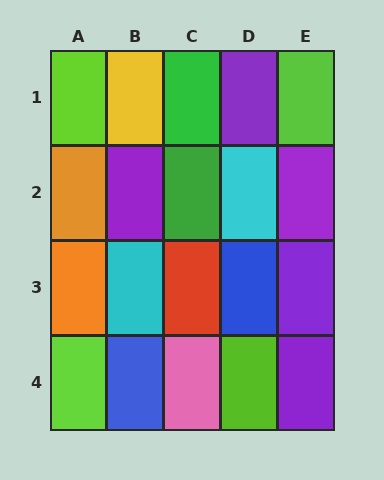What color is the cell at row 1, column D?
Purple.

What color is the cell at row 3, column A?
Orange.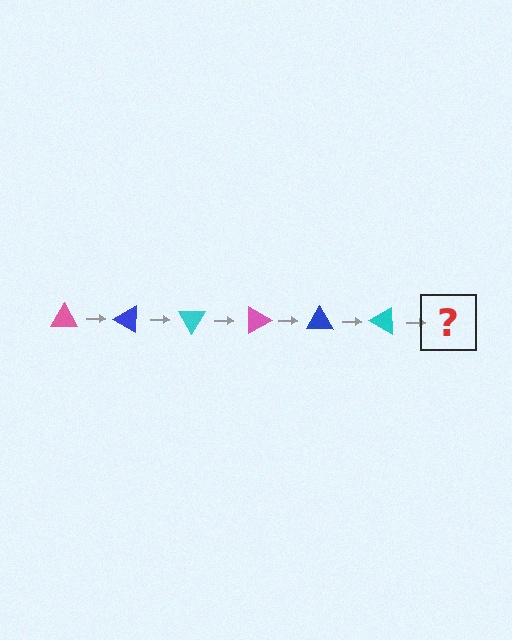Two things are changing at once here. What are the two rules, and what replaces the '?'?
The two rules are that it rotates 30 degrees each step and the color cycles through pink, blue, and cyan. The '?' should be a pink triangle, rotated 180 degrees from the start.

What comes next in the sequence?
The next element should be a pink triangle, rotated 180 degrees from the start.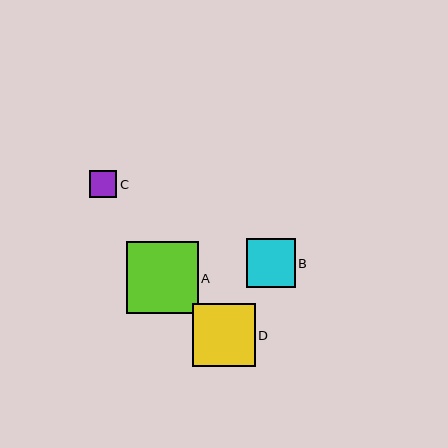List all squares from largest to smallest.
From largest to smallest: A, D, B, C.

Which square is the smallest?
Square C is the smallest with a size of approximately 28 pixels.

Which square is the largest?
Square A is the largest with a size of approximately 72 pixels.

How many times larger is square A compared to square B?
Square A is approximately 1.5 times the size of square B.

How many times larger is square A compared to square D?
Square A is approximately 1.1 times the size of square D.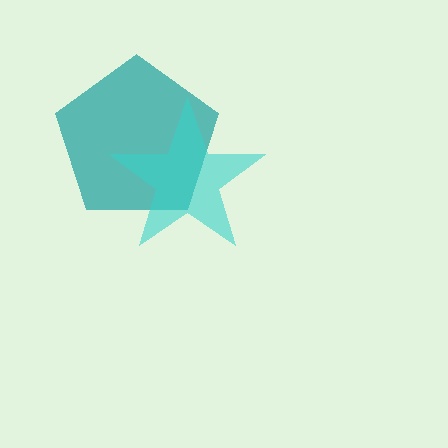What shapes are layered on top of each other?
The layered shapes are: a teal pentagon, a cyan star.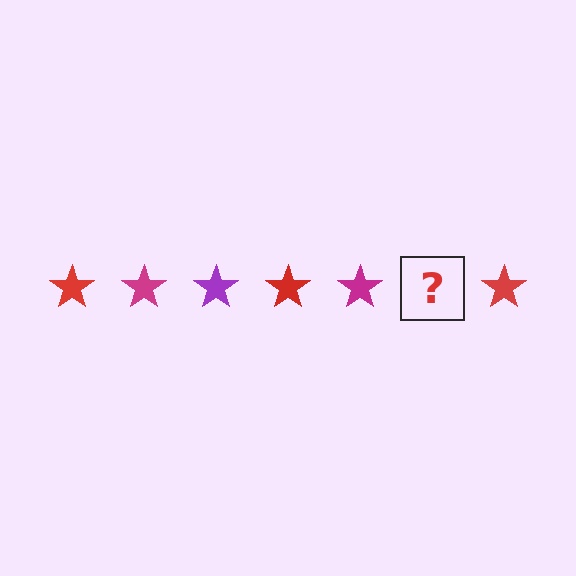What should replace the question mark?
The question mark should be replaced with a purple star.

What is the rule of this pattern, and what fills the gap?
The rule is that the pattern cycles through red, magenta, purple stars. The gap should be filled with a purple star.